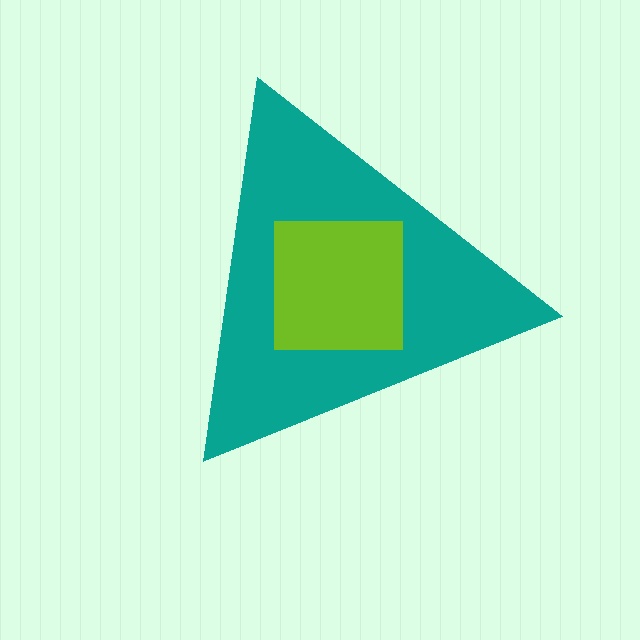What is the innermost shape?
The lime square.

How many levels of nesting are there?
2.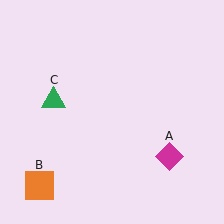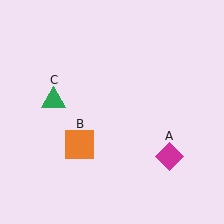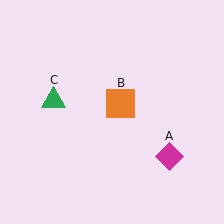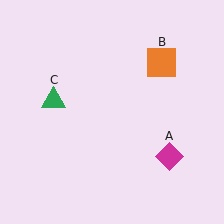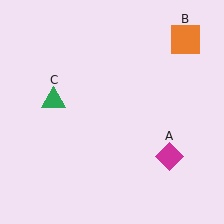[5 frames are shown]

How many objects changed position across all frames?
1 object changed position: orange square (object B).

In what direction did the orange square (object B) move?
The orange square (object B) moved up and to the right.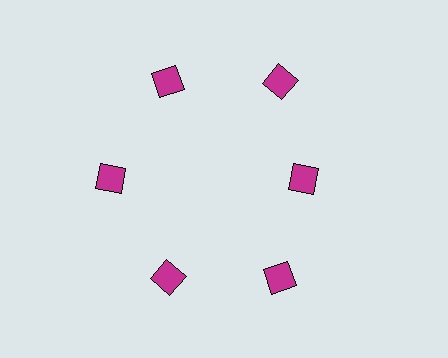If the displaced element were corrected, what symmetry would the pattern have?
It would have 6-fold rotational symmetry — the pattern would map onto itself every 60 degrees.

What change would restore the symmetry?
The symmetry would be restored by moving it outward, back onto the ring so that all 6 squares sit at equal angles and equal distance from the center.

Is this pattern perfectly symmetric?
No. The 6 magenta squares are arranged in a ring, but one element near the 3 o'clock position is pulled inward toward the center, breaking the 6-fold rotational symmetry.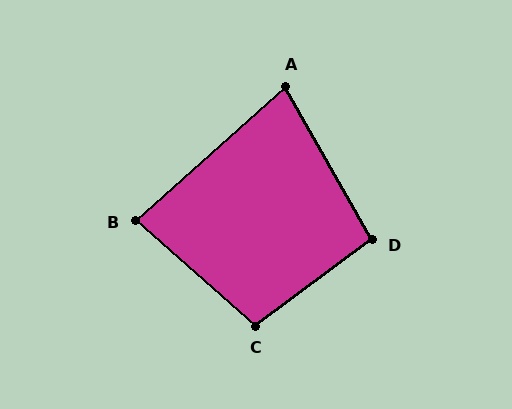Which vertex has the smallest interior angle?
A, at approximately 78 degrees.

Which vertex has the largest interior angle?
C, at approximately 102 degrees.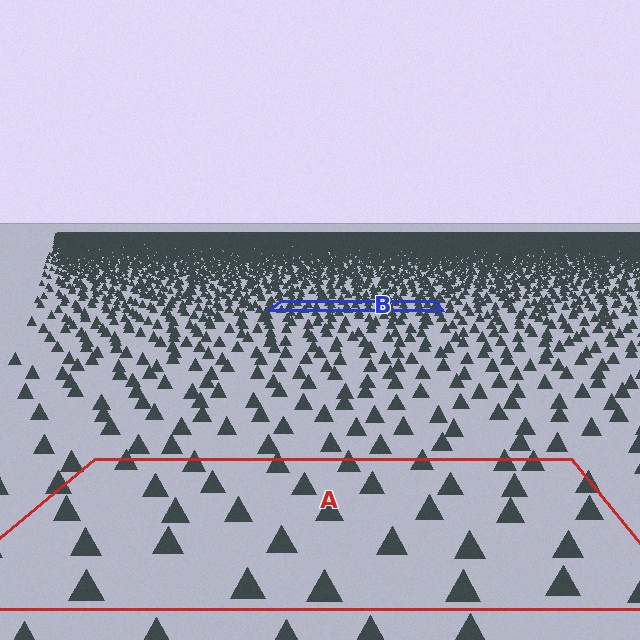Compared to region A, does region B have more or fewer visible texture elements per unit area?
Region B has more texture elements per unit area — they are packed more densely because it is farther away.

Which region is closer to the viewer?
Region A is closer. The texture elements there are larger and more spread out.